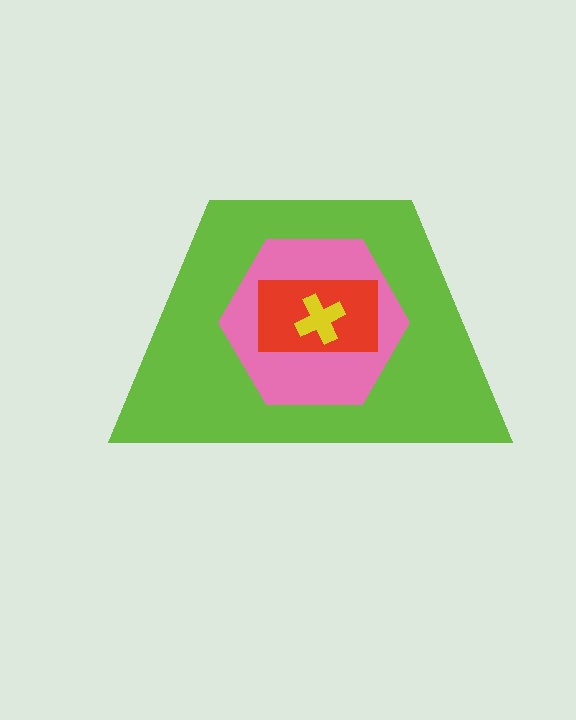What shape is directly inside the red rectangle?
The yellow cross.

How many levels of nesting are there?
4.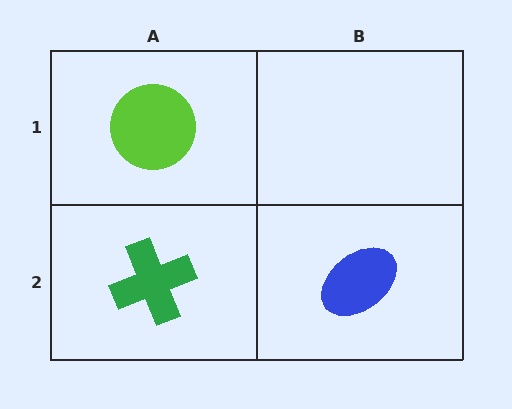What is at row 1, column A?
A lime circle.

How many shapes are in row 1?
1 shape.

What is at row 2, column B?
A blue ellipse.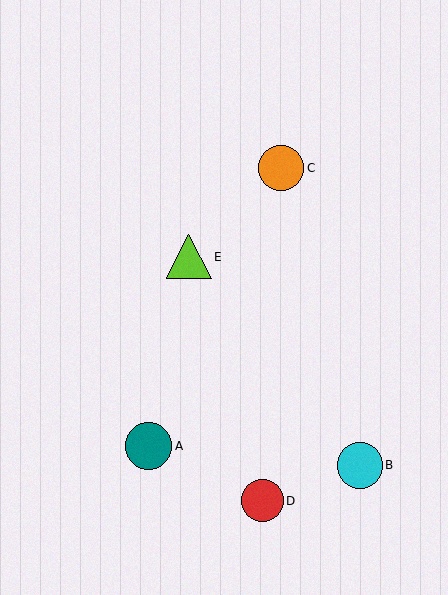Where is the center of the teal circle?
The center of the teal circle is at (149, 446).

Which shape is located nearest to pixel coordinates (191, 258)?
The lime triangle (labeled E) at (189, 257) is nearest to that location.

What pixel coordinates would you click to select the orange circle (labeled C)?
Click at (281, 168) to select the orange circle C.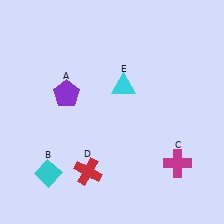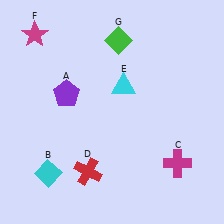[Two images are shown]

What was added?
A magenta star (F), a green diamond (G) were added in Image 2.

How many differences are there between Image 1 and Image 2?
There are 2 differences between the two images.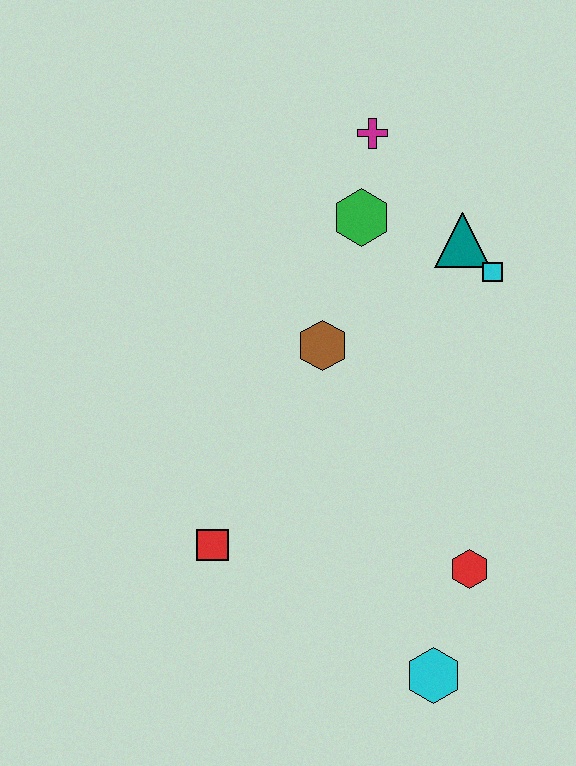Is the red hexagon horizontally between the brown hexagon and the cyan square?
Yes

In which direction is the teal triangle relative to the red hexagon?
The teal triangle is above the red hexagon.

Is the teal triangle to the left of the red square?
No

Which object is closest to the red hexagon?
The cyan hexagon is closest to the red hexagon.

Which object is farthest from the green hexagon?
The cyan hexagon is farthest from the green hexagon.